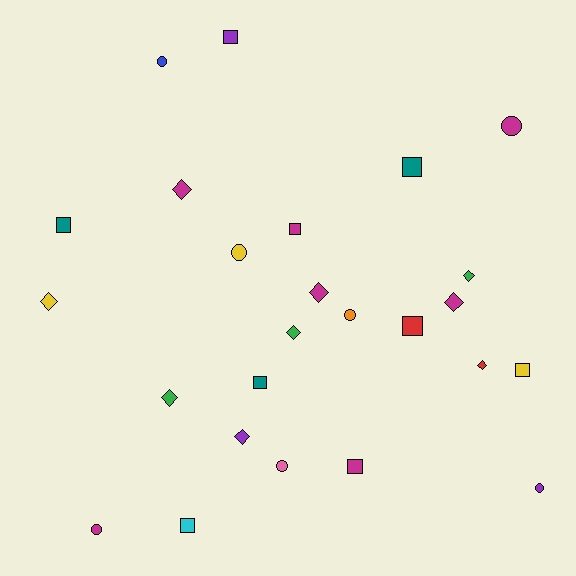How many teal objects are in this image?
There are 3 teal objects.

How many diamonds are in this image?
There are 9 diamonds.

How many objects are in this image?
There are 25 objects.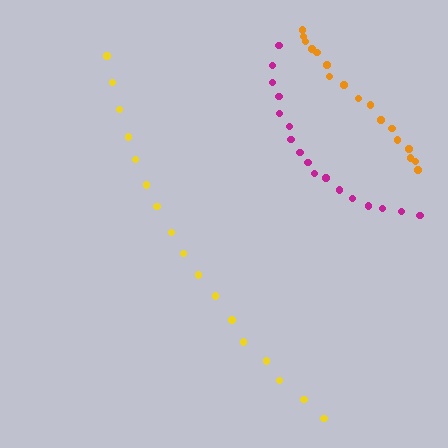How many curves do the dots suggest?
There are 3 distinct paths.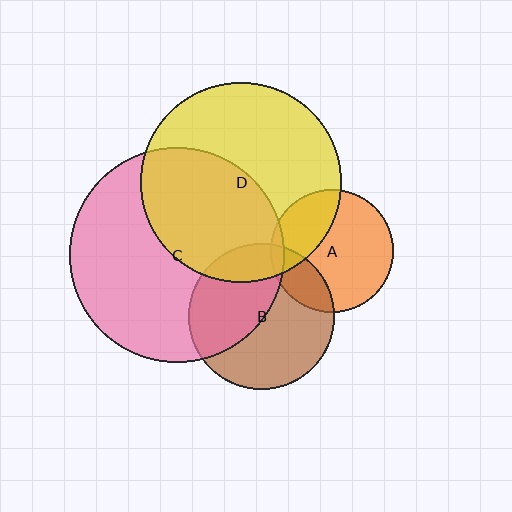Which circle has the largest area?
Circle C (pink).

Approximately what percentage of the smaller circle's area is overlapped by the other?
Approximately 30%.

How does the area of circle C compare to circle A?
Approximately 3.1 times.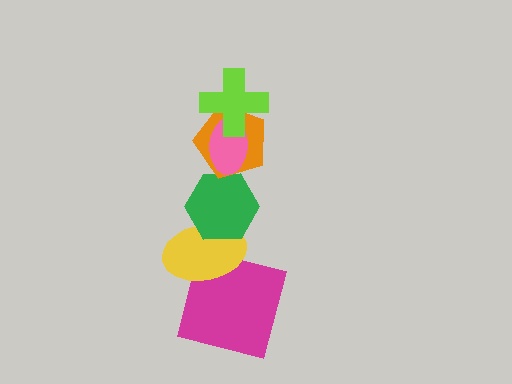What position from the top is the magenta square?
The magenta square is 6th from the top.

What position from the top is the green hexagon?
The green hexagon is 4th from the top.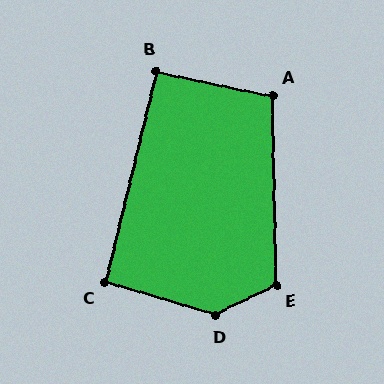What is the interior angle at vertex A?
Approximately 103 degrees (obtuse).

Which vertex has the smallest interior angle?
B, at approximately 92 degrees.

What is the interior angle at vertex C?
Approximately 93 degrees (approximately right).